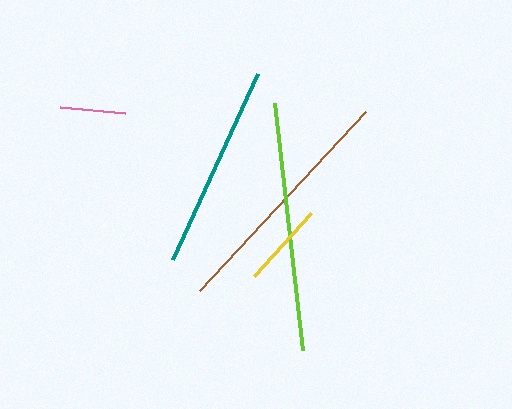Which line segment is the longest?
The lime line is the longest at approximately 249 pixels.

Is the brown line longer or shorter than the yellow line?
The brown line is longer than the yellow line.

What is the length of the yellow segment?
The yellow segment is approximately 85 pixels long.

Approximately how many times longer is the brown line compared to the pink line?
The brown line is approximately 3.8 times the length of the pink line.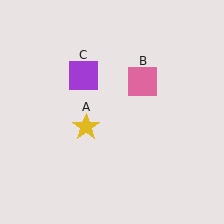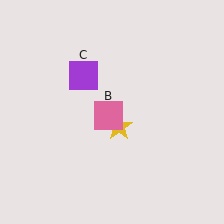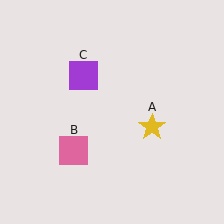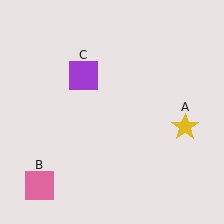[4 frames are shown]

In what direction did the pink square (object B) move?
The pink square (object B) moved down and to the left.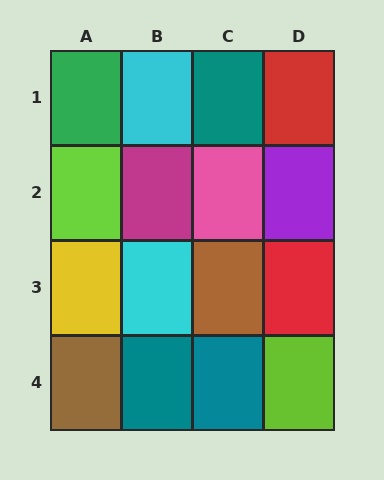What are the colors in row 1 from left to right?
Green, cyan, teal, red.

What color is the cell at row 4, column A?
Brown.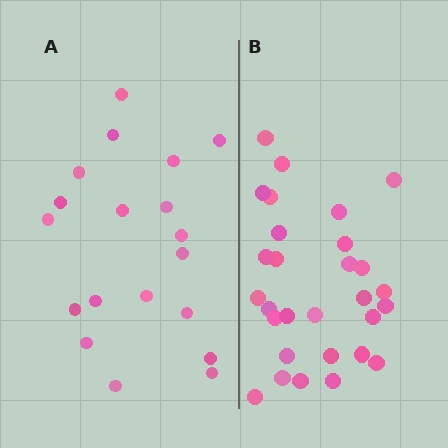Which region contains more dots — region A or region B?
Region B (the right region) has more dots.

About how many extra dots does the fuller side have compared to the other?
Region B has roughly 10 or so more dots than region A.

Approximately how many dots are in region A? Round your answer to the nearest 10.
About 20 dots. (The exact count is 19, which rounds to 20.)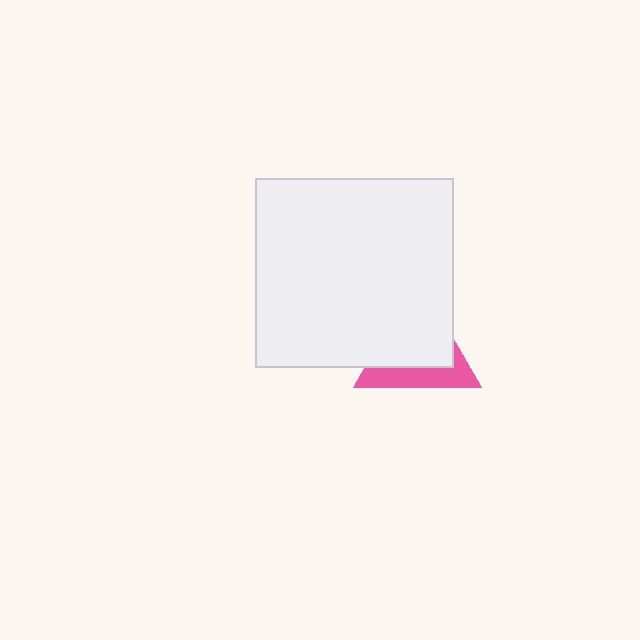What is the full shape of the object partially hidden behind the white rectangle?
The partially hidden object is a pink triangle.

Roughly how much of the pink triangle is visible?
A small part of it is visible (roughly 36%).